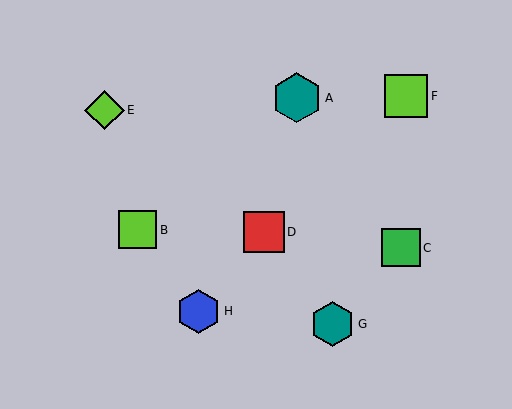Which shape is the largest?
The teal hexagon (labeled A) is the largest.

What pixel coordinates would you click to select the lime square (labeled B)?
Click at (138, 230) to select the lime square B.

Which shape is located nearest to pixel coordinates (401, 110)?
The lime square (labeled F) at (406, 96) is nearest to that location.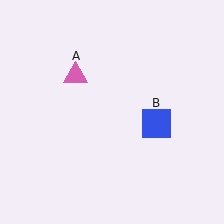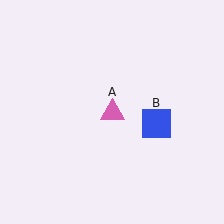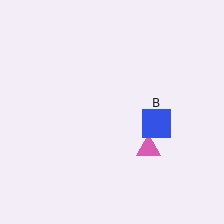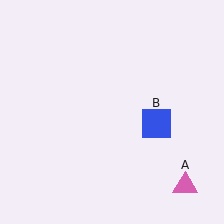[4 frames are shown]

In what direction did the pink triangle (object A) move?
The pink triangle (object A) moved down and to the right.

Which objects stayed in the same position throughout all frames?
Blue square (object B) remained stationary.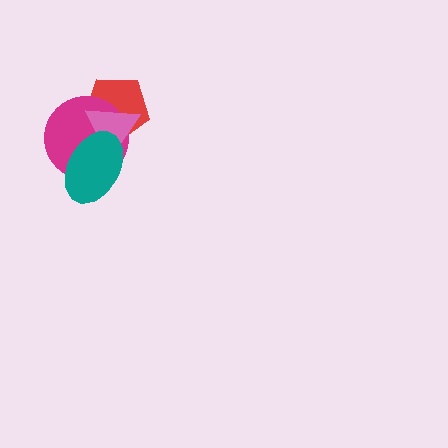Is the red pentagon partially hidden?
Yes, it is partially covered by another shape.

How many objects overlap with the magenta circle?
3 objects overlap with the magenta circle.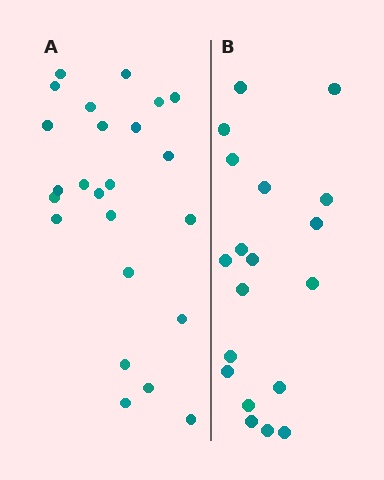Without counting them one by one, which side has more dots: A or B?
Region A (the left region) has more dots.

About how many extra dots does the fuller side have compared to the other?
Region A has about 5 more dots than region B.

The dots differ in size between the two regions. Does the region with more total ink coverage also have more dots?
No. Region B has more total ink coverage because its dots are larger, but region A actually contains more individual dots. Total area can be misleading — the number of items is what matters here.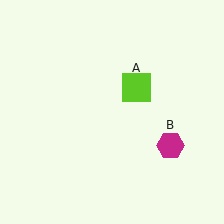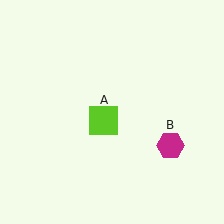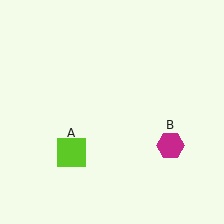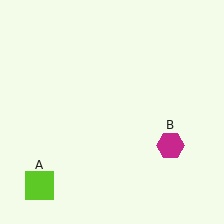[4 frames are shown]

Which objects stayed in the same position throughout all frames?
Magenta hexagon (object B) remained stationary.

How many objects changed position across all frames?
1 object changed position: lime square (object A).